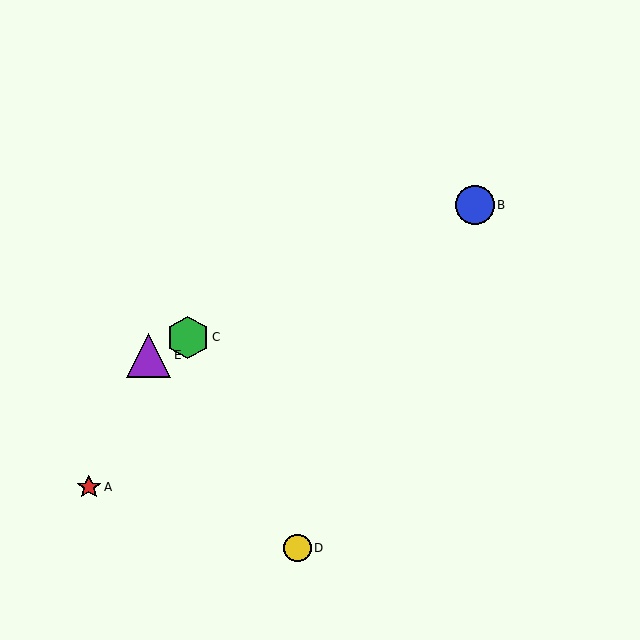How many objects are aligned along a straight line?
3 objects (B, C, E) are aligned along a straight line.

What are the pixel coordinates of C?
Object C is at (188, 337).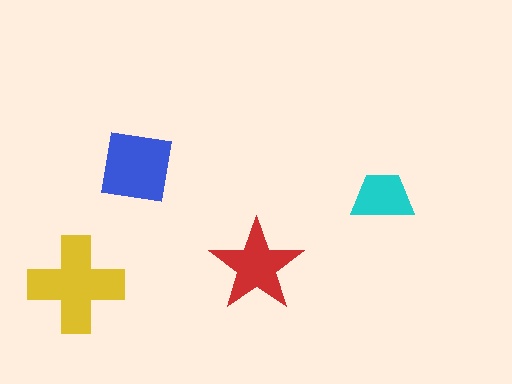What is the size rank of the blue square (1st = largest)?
2nd.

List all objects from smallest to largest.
The cyan trapezoid, the red star, the blue square, the yellow cross.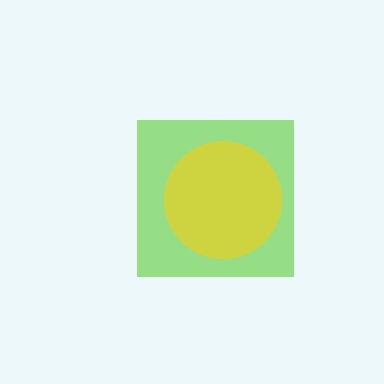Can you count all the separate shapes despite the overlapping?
Yes, there are 2 separate shapes.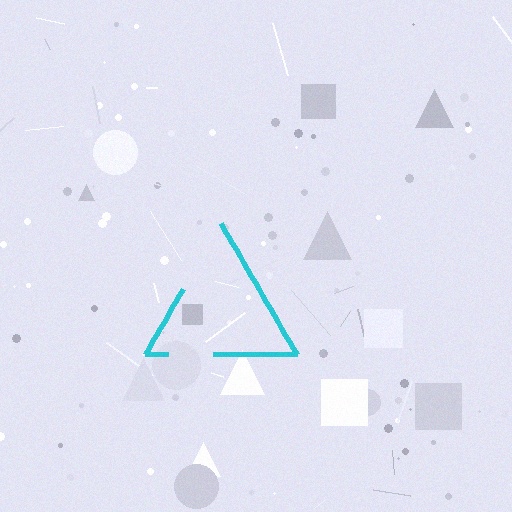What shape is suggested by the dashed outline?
The dashed outline suggests a triangle.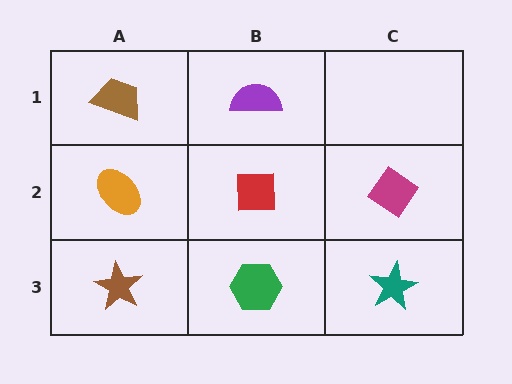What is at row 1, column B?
A purple semicircle.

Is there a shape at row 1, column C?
No, that cell is empty.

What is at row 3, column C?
A teal star.